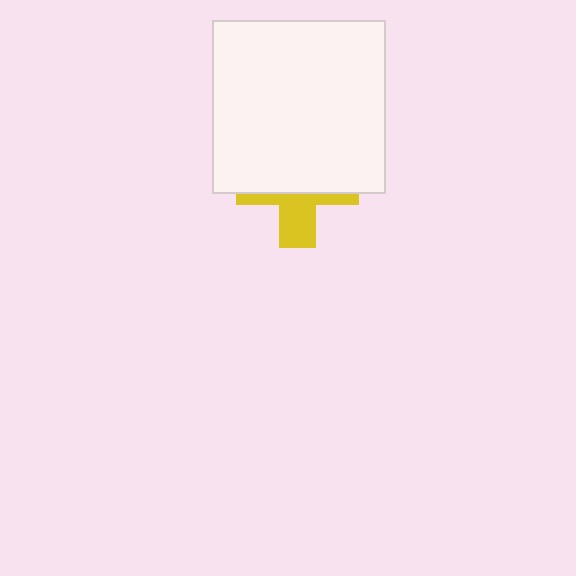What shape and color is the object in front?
The object in front is a white square.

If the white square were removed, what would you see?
You would see the complete yellow cross.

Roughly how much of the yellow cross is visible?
A small part of it is visible (roughly 39%).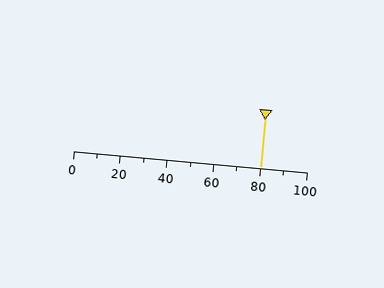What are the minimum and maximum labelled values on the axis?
The axis runs from 0 to 100.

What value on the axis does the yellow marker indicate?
The marker indicates approximately 80.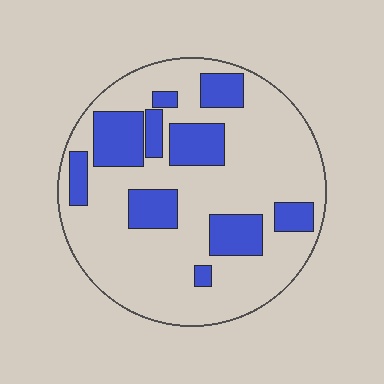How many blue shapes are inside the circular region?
10.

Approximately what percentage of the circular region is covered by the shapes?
Approximately 25%.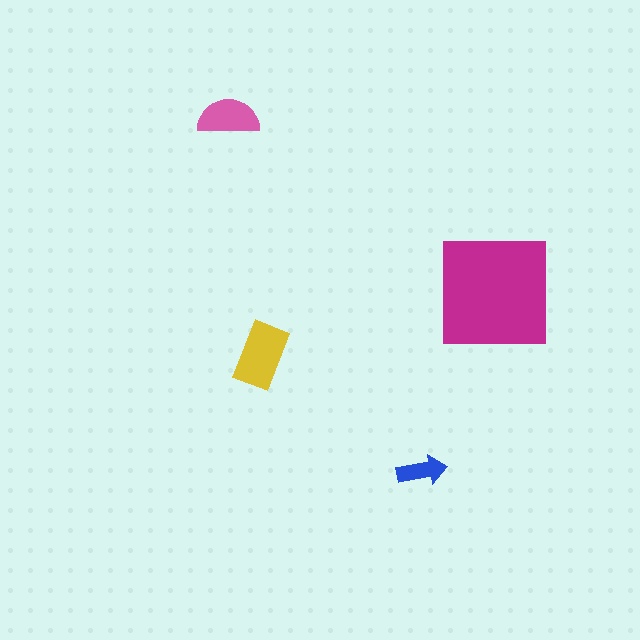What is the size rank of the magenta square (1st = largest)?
1st.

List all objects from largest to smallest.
The magenta square, the yellow rectangle, the pink semicircle, the blue arrow.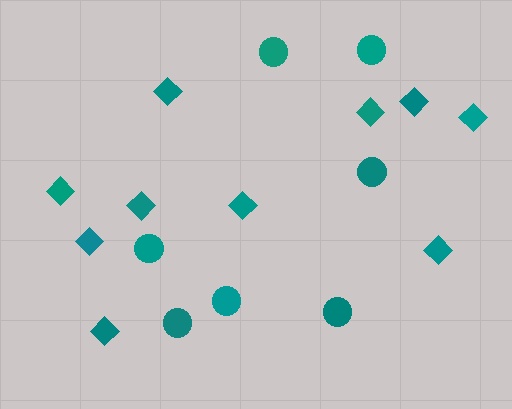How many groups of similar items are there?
There are 2 groups: one group of diamonds (10) and one group of circles (7).